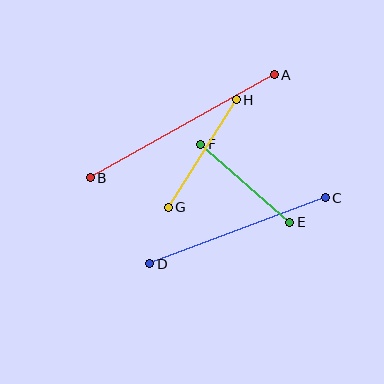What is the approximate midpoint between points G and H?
The midpoint is at approximately (202, 153) pixels.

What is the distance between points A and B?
The distance is approximately 211 pixels.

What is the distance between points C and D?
The distance is approximately 188 pixels.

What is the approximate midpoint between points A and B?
The midpoint is at approximately (182, 126) pixels.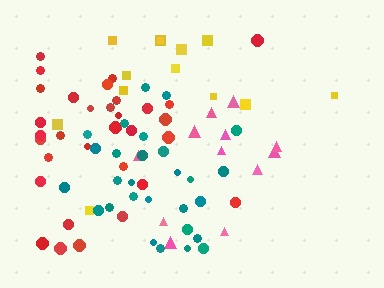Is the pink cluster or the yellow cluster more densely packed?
Pink.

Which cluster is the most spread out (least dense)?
Yellow.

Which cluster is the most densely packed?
Teal.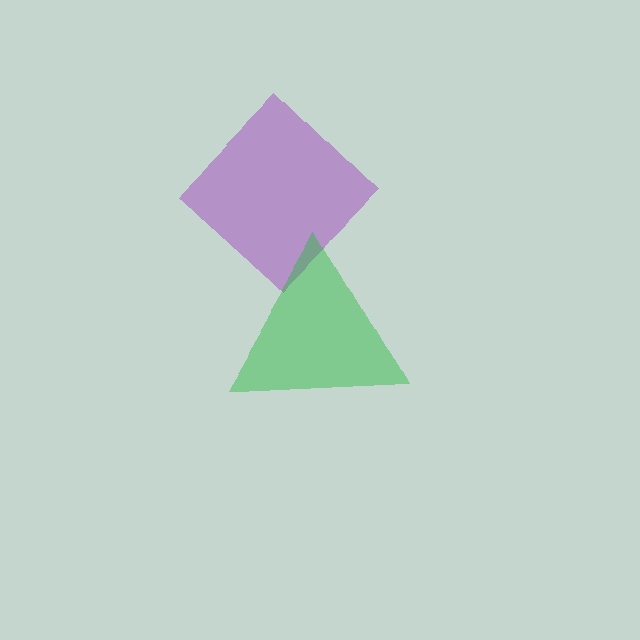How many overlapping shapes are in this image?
There are 2 overlapping shapes in the image.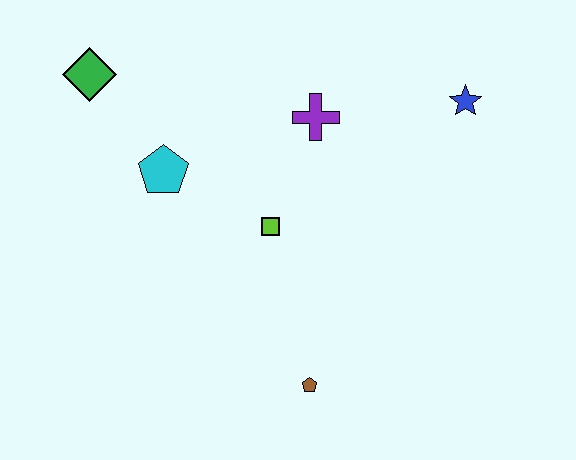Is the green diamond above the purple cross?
Yes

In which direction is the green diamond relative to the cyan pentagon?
The green diamond is above the cyan pentagon.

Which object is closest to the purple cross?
The lime square is closest to the purple cross.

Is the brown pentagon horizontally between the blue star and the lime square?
Yes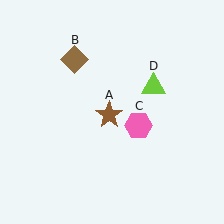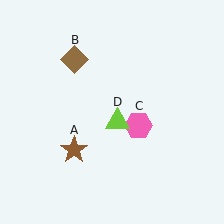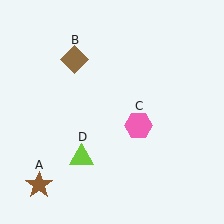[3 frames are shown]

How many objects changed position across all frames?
2 objects changed position: brown star (object A), lime triangle (object D).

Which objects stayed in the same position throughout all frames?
Brown diamond (object B) and pink hexagon (object C) remained stationary.